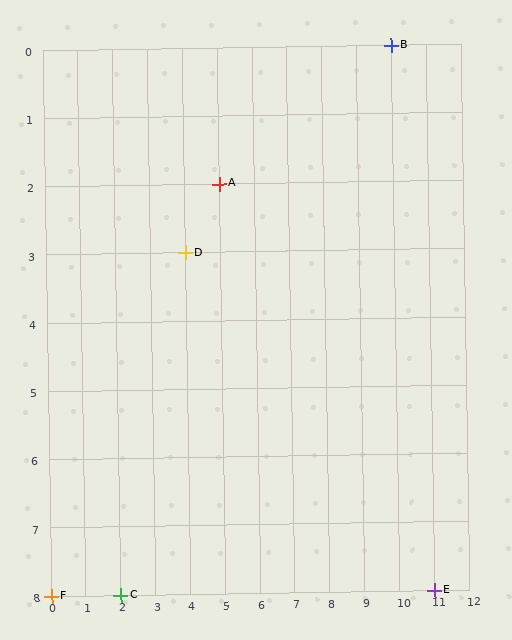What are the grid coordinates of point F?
Point F is at grid coordinates (0, 8).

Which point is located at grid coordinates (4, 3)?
Point D is at (4, 3).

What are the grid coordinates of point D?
Point D is at grid coordinates (4, 3).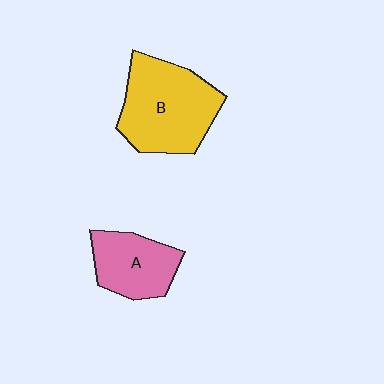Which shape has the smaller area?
Shape A (pink).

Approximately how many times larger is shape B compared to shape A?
Approximately 1.6 times.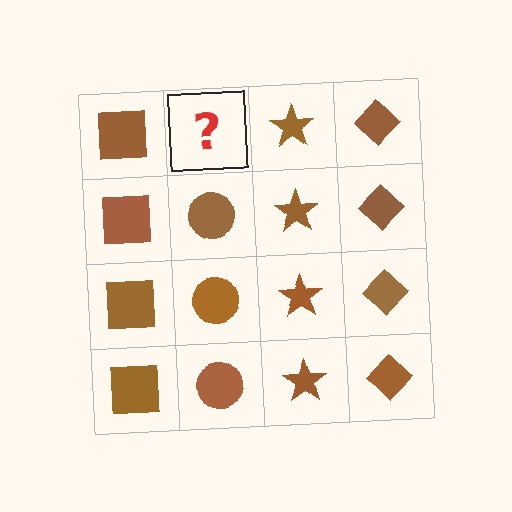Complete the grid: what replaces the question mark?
The question mark should be replaced with a brown circle.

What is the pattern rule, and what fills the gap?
The rule is that each column has a consistent shape. The gap should be filled with a brown circle.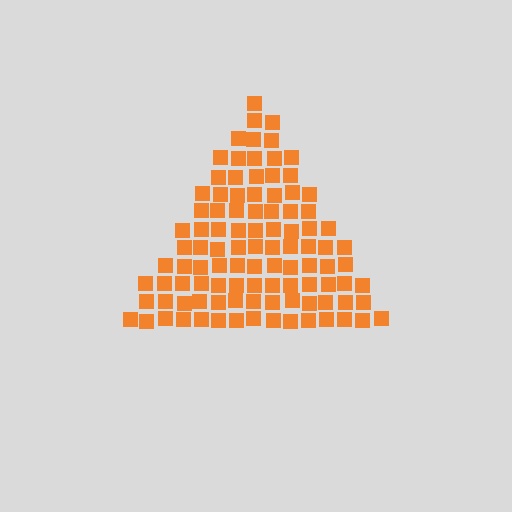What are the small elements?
The small elements are squares.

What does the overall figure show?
The overall figure shows a triangle.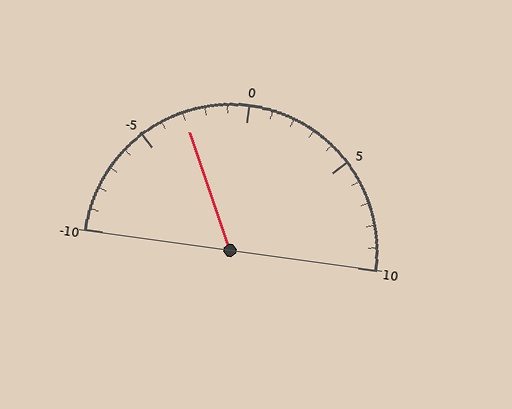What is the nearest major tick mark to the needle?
The nearest major tick mark is -5.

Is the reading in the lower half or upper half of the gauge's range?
The reading is in the lower half of the range (-10 to 10).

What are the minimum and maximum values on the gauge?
The gauge ranges from -10 to 10.